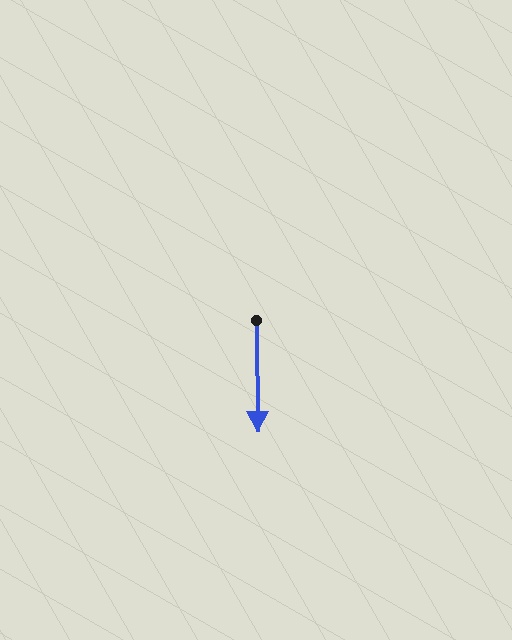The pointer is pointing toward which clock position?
Roughly 6 o'clock.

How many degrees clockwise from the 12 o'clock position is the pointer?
Approximately 179 degrees.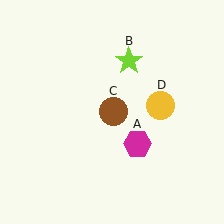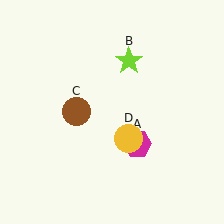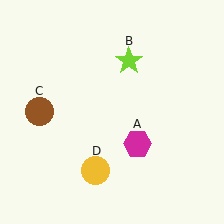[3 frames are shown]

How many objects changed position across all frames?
2 objects changed position: brown circle (object C), yellow circle (object D).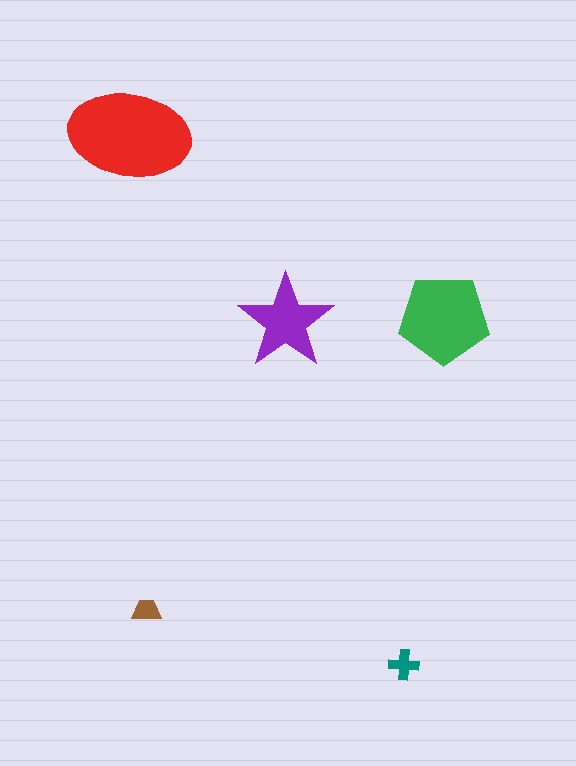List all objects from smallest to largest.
The brown trapezoid, the teal cross, the purple star, the green pentagon, the red ellipse.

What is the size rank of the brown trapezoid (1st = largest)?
5th.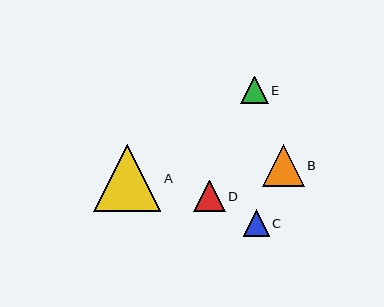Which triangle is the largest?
Triangle A is the largest with a size of approximately 67 pixels.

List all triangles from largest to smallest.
From largest to smallest: A, B, D, E, C.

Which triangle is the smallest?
Triangle C is the smallest with a size of approximately 26 pixels.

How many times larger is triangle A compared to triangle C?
Triangle A is approximately 2.6 times the size of triangle C.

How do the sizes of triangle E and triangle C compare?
Triangle E and triangle C are approximately the same size.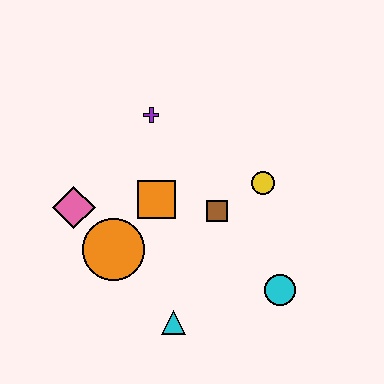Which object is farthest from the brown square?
The pink diamond is farthest from the brown square.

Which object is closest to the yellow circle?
The brown square is closest to the yellow circle.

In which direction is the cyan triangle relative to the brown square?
The cyan triangle is below the brown square.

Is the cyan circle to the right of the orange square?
Yes